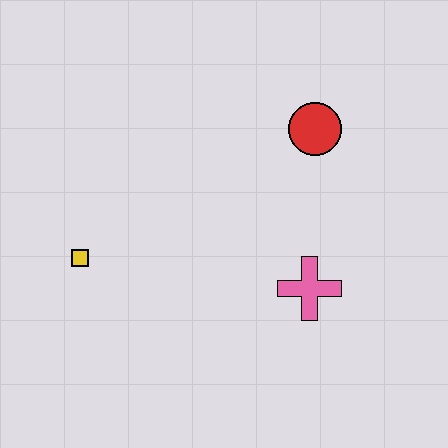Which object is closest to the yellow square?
The pink cross is closest to the yellow square.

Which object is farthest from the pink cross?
The yellow square is farthest from the pink cross.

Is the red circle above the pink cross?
Yes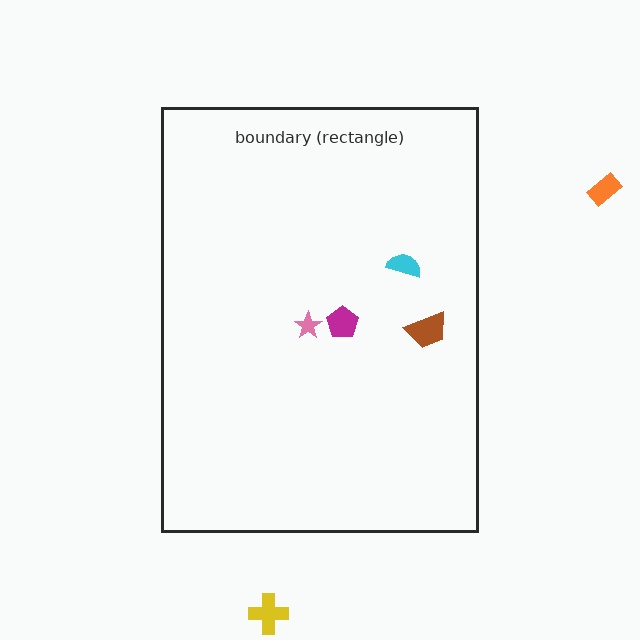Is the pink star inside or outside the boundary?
Inside.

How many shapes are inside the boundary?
4 inside, 2 outside.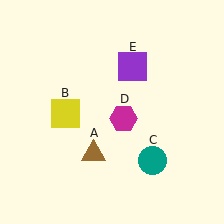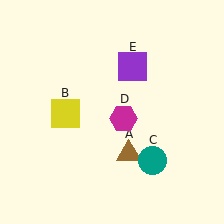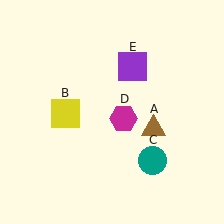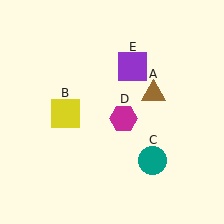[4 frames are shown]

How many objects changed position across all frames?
1 object changed position: brown triangle (object A).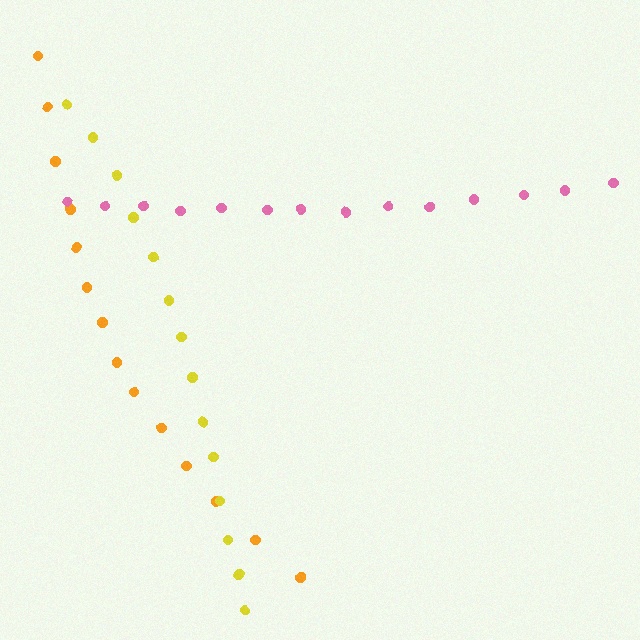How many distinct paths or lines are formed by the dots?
There are 3 distinct paths.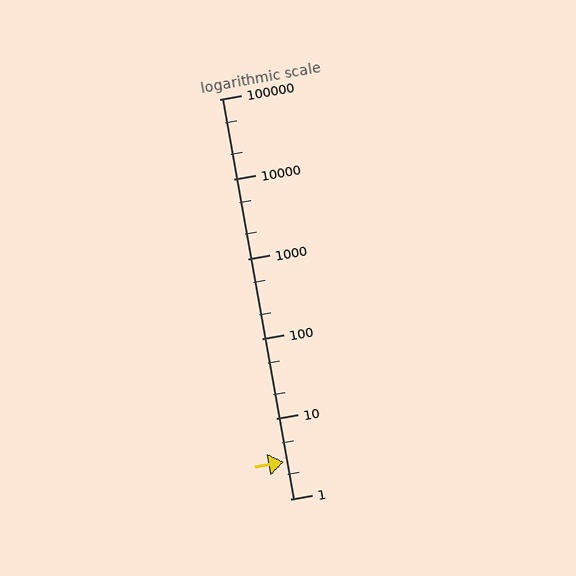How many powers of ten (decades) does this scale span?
The scale spans 5 decades, from 1 to 100000.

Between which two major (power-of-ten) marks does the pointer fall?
The pointer is between 1 and 10.